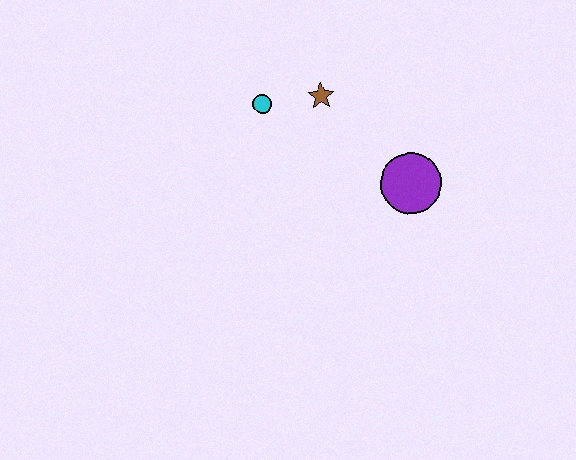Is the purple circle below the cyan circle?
Yes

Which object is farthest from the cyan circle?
The purple circle is farthest from the cyan circle.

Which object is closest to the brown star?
The cyan circle is closest to the brown star.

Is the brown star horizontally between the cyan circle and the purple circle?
Yes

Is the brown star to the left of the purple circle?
Yes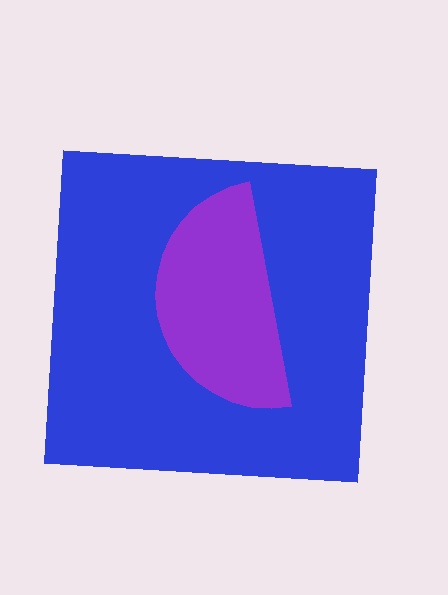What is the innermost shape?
The purple semicircle.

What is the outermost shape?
The blue square.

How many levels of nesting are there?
2.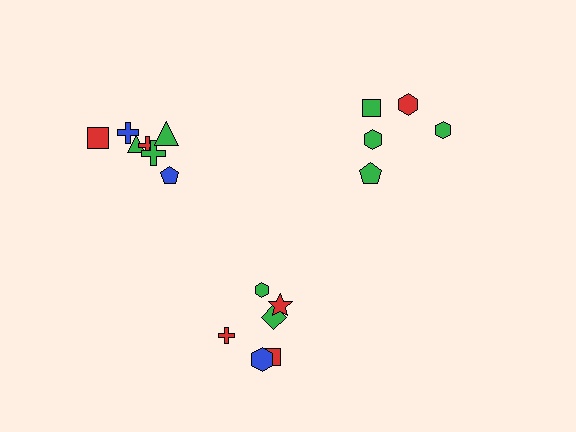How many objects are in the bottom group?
There are 6 objects.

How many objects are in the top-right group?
There are 5 objects.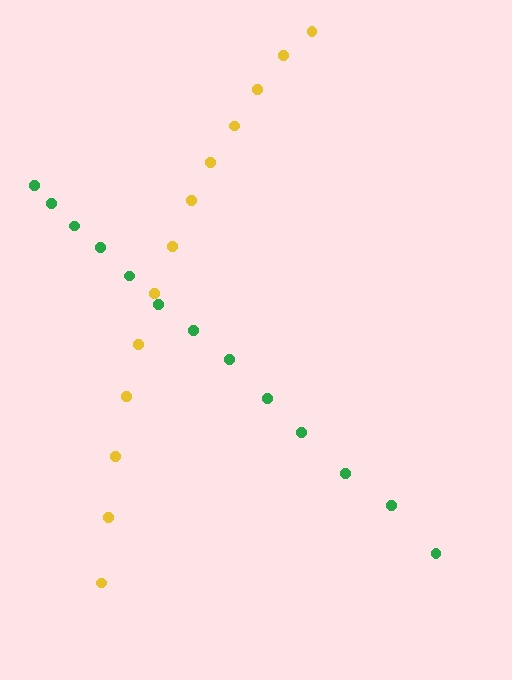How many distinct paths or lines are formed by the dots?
There are 2 distinct paths.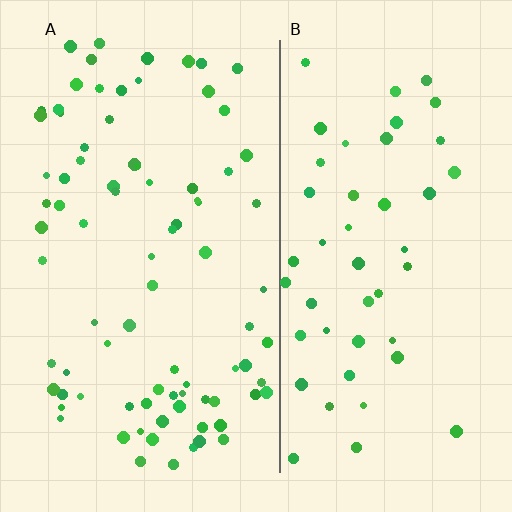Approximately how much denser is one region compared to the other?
Approximately 1.8× — region A over region B.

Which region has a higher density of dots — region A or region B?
A (the left).